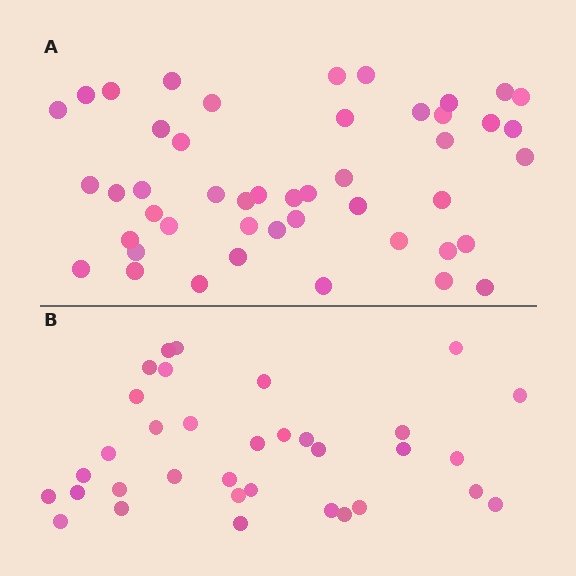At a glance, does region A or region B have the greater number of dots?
Region A (the top region) has more dots.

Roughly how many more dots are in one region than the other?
Region A has approximately 15 more dots than region B.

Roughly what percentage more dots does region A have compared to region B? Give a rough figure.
About 40% more.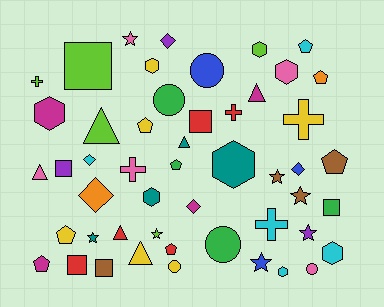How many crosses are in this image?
There are 5 crosses.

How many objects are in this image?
There are 50 objects.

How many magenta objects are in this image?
There are 4 magenta objects.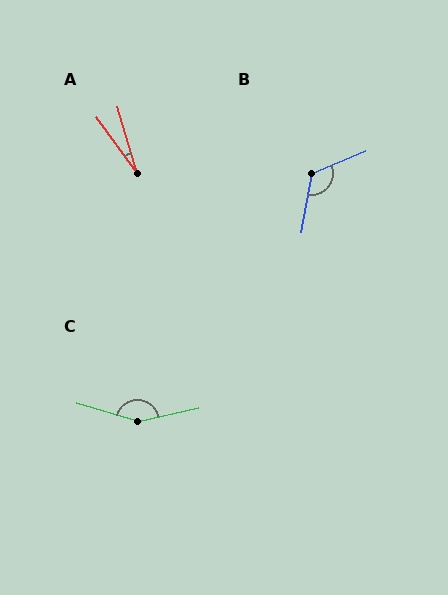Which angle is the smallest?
A, at approximately 20 degrees.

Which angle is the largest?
C, at approximately 152 degrees.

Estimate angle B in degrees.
Approximately 123 degrees.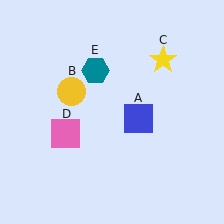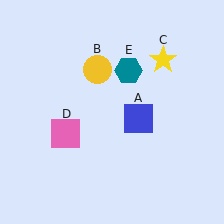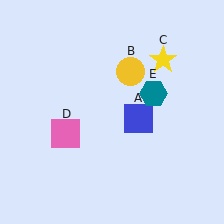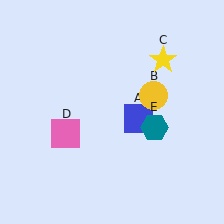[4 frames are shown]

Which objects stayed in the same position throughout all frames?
Blue square (object A) and yellow star (object C) and pink square (object D) remained stationary.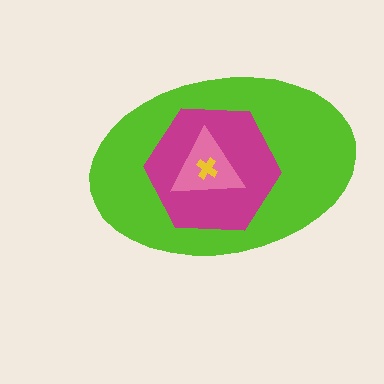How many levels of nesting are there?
4.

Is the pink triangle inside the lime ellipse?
Yes.